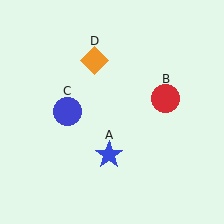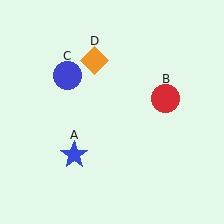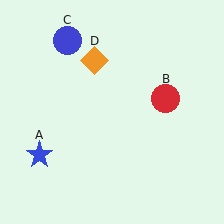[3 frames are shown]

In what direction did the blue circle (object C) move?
The blue circle (object C) moved up.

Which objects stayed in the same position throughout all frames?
Red circle (object B) and orange diamond (object D) remained stationary.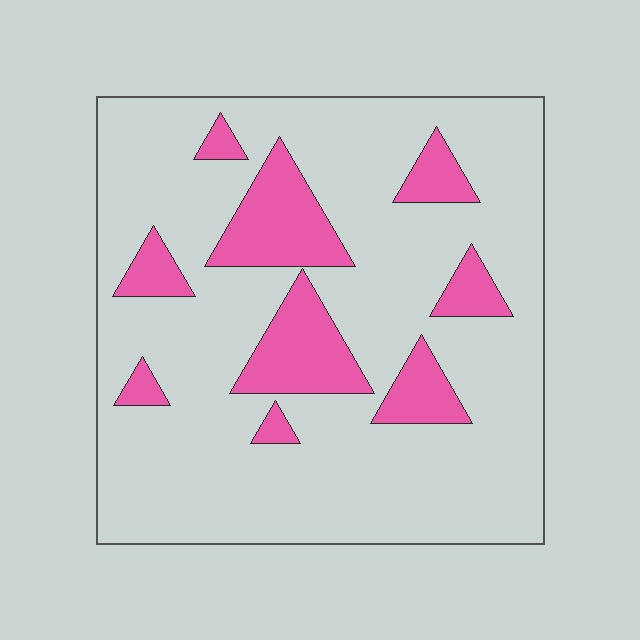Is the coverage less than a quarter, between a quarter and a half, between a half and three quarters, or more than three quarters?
Less than a quarter.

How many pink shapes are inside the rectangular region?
9.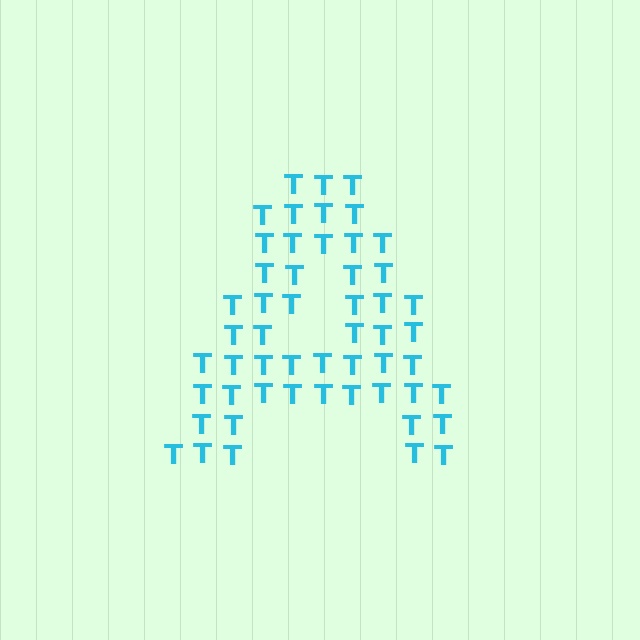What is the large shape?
The large shape is the letter A.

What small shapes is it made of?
It is made of small letter T's.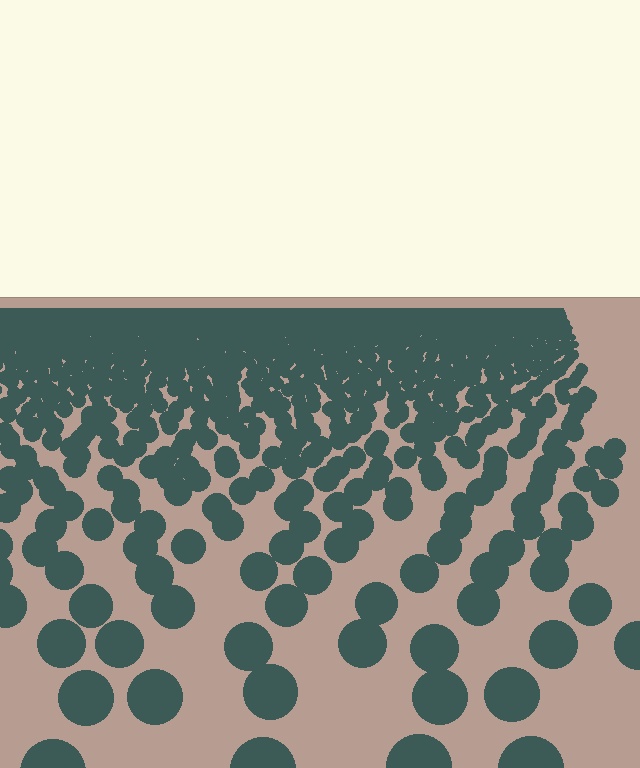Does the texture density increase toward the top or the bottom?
Density increases toward the top.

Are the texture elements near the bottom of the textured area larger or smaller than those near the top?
Larger. Near the bottom, elements are closer to the viewer and appear at a bigger on-screen size.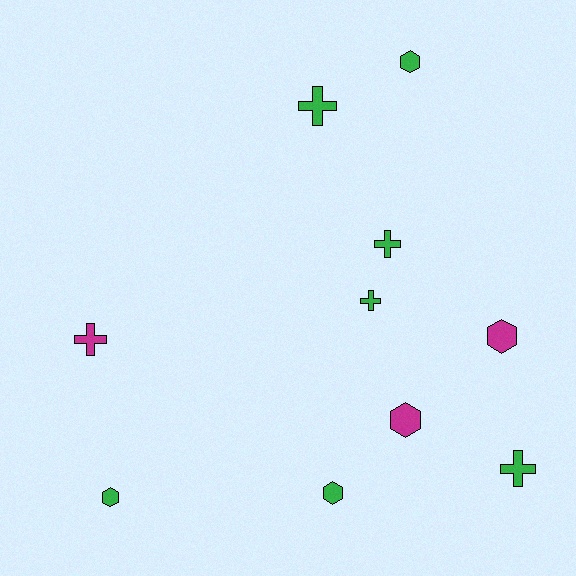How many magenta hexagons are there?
There are 2 magenta hexagons.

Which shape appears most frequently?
Hexagon, with 5 objects.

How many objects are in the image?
There are 10 objects.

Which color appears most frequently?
Green, with 7 objects.